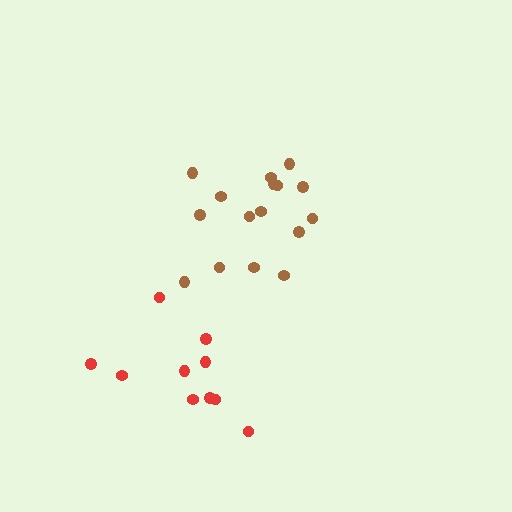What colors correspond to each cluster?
The clusters are colored: brown, red.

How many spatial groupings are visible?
There are 2 spatial groupings.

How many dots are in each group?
Group 1: 16 dots, Group 2: 10 dots (26 total).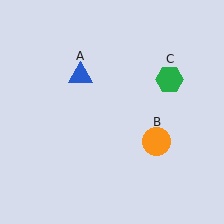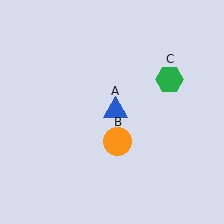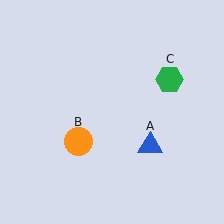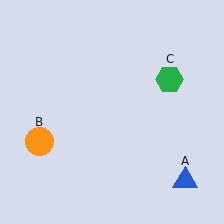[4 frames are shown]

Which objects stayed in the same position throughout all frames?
Green hexagon (object C) remained stationary.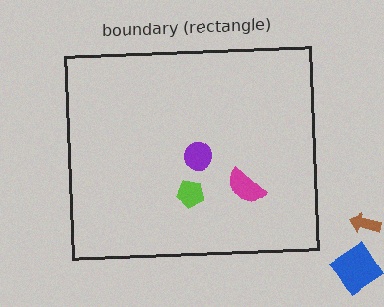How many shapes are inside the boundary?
3 inside, 2 outside.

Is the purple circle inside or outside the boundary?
Inside.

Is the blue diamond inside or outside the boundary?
Outside.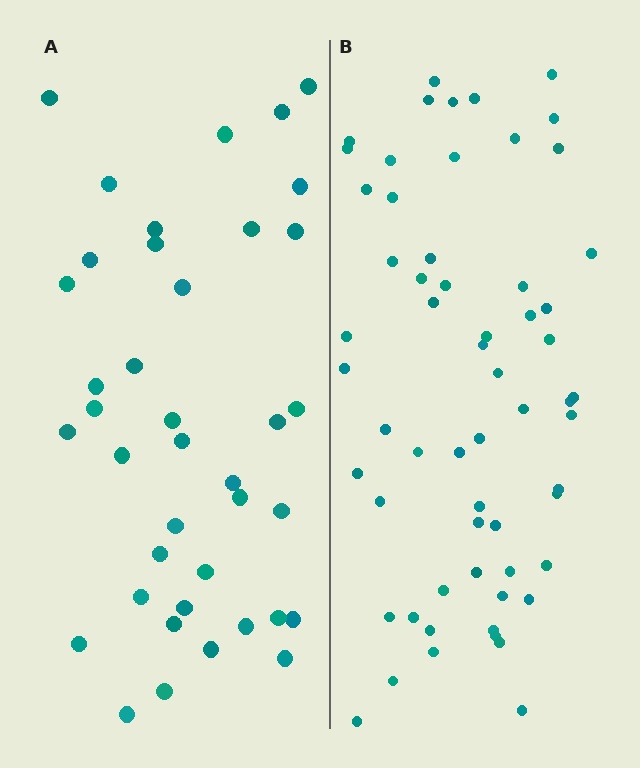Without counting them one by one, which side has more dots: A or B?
Region B (the right region) has more dots.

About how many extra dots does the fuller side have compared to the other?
Region B has approximately 20 more dots than region A.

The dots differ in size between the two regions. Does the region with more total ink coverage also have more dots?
No. Region A has more total ink coverage because its dots are larger, but region B actually contains more individual dots. Total area can be misleading — the number of items is what matters here.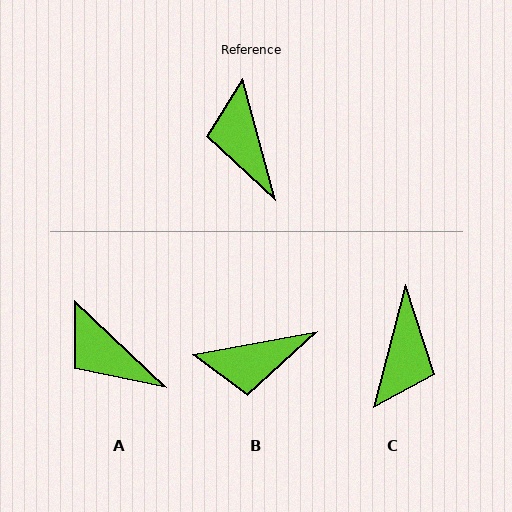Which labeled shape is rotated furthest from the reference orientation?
C, about 150 degrees away.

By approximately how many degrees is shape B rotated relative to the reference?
Approximately 85 degrees counter-clockwise.